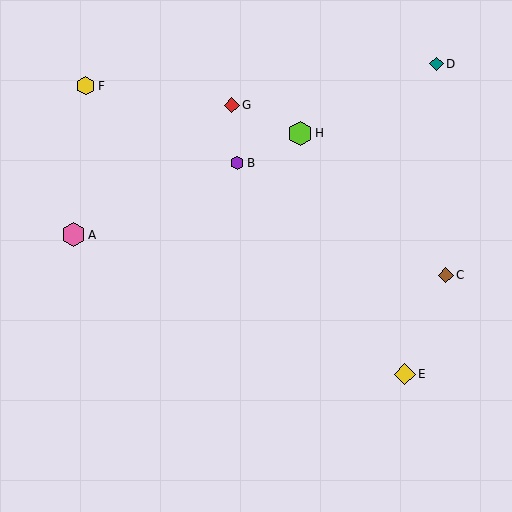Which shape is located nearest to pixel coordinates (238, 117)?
The red diamond (labeled G) at (232, 105) is nearest to that location.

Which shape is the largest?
The lime hexagon (labeled H) is the largest.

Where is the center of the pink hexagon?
The center of the pink hexagon is at (73, 235).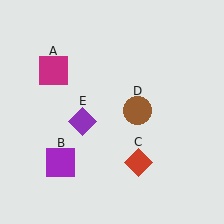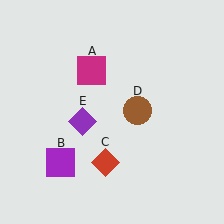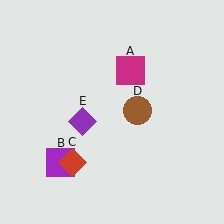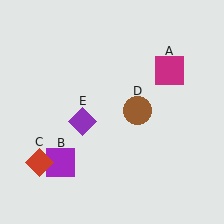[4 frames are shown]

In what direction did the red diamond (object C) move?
The red diamond (object C) moved left.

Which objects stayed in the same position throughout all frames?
Purple square (object B) and brown circle (object D) and purple diamond (object E) remained stationary.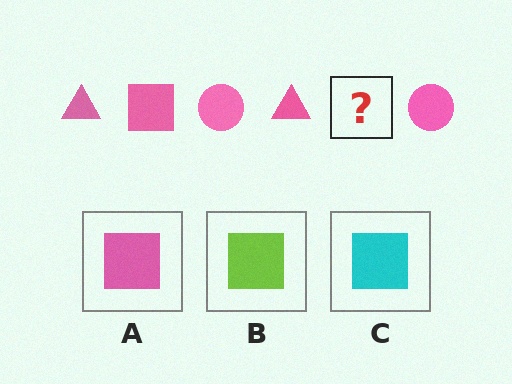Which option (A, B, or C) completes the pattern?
A.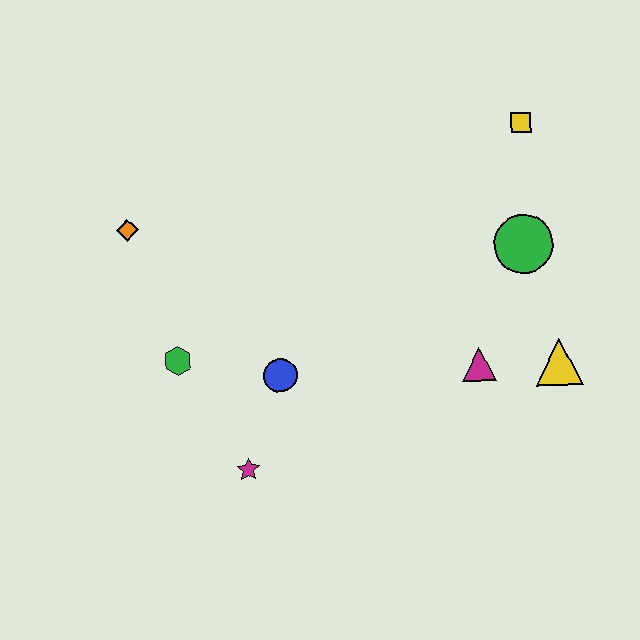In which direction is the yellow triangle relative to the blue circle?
The yellow triangle is to the right of the blue circle.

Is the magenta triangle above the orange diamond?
No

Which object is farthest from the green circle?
The orange diamond is farthest from the green circle.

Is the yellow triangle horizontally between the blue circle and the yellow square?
No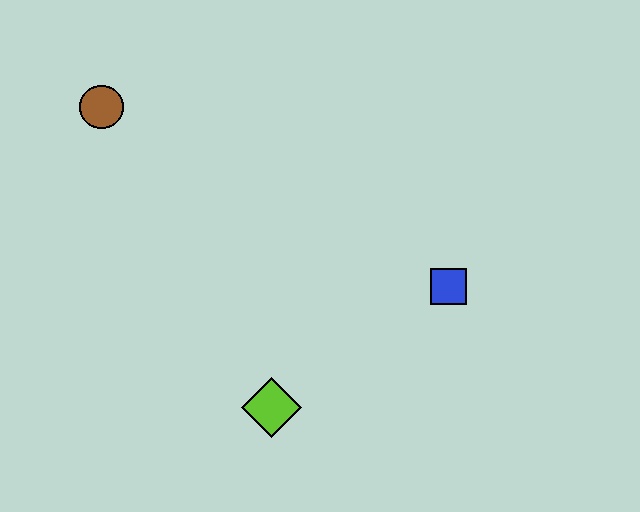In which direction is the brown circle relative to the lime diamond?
The brown circle is above the lime diamond.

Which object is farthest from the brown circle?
The blue square is farthest from the brown circle.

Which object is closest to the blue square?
The lime diamond is closest to the blue square.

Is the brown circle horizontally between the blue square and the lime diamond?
No